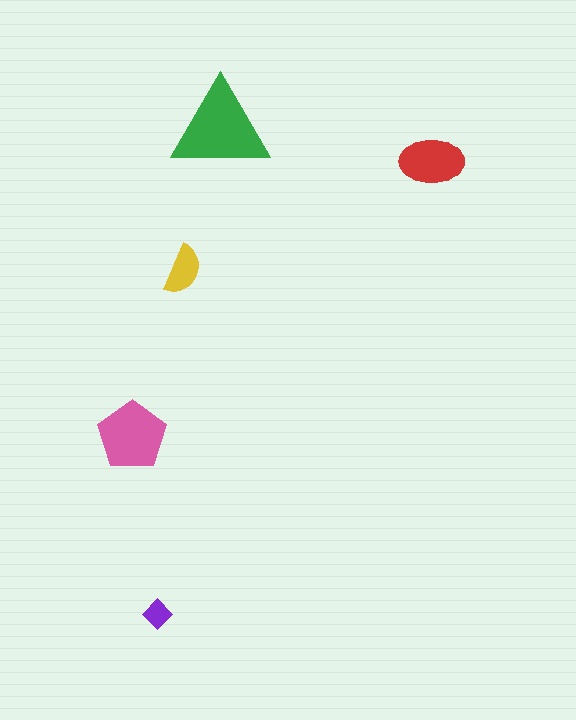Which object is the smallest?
The purple diamond.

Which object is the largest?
The green triangle.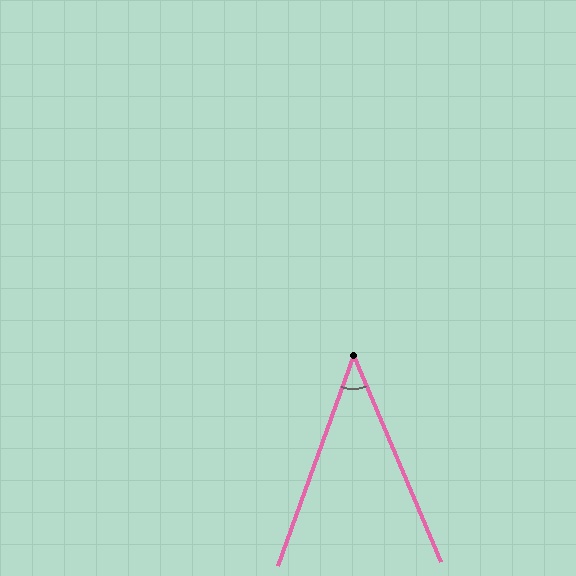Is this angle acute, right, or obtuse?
It is acute.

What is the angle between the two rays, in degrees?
Approximately 43 degrees.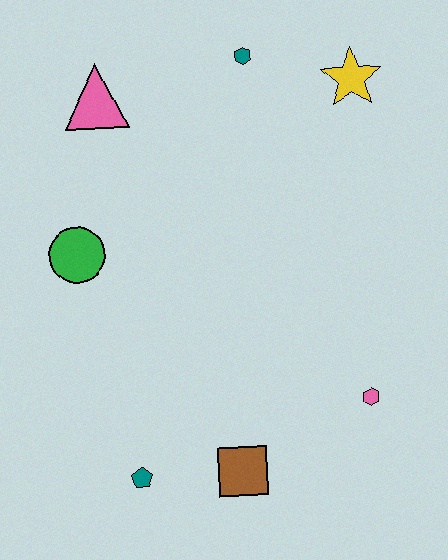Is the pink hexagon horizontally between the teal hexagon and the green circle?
No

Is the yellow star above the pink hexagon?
Yes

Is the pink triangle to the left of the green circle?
No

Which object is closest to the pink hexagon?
The brown square is closest to the pink hexagon.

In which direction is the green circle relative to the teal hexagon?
The green circle is below the teal hexagon.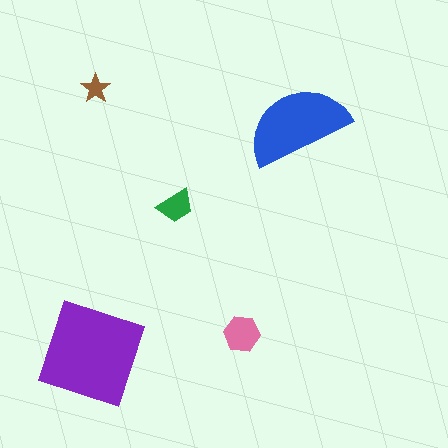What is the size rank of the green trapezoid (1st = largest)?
4th.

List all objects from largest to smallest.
The purple diamond, the blue semicircle, the pink hexagon, the green trapezoid, the brown star.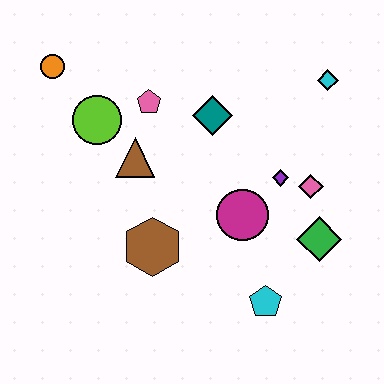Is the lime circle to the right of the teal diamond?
No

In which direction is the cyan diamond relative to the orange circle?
The cyan diamond is to the right of the orange circle.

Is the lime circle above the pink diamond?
Yes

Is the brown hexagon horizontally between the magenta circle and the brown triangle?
Yes